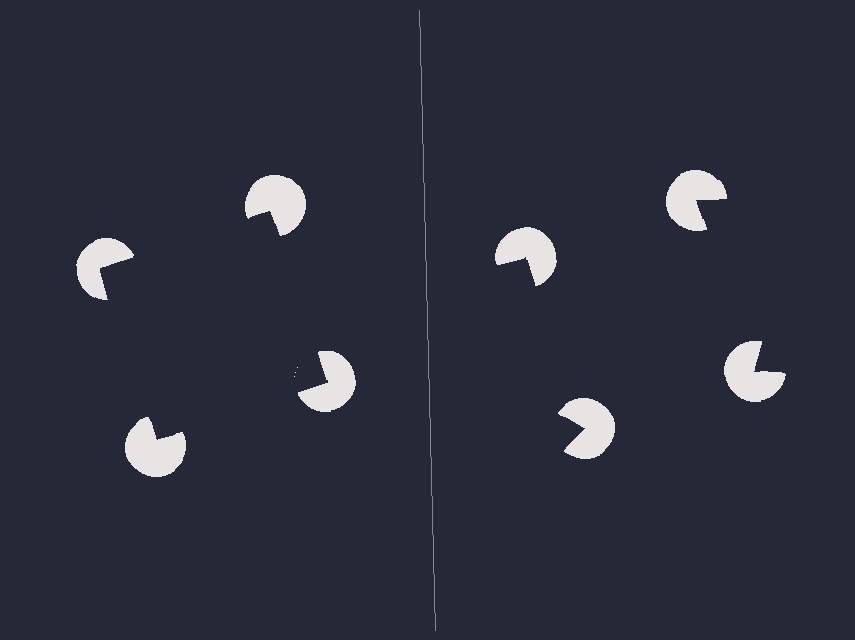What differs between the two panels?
The pac-man discs are positioned identically on both sides; only the wedge orientations differ. On the left they align to a square; on the right they are misaligned.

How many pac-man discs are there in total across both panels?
8 — 4 on each side.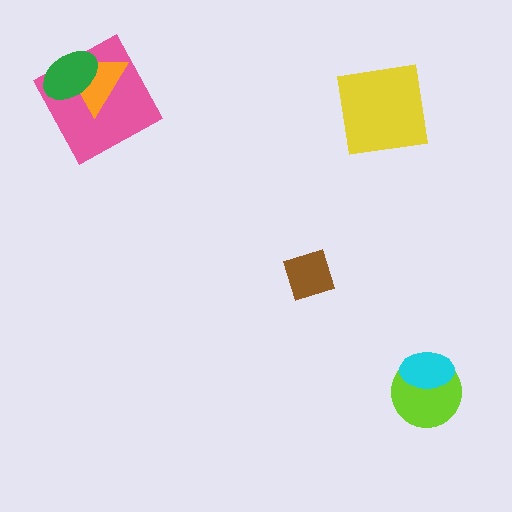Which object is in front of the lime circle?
The cyan ellipse is in front of the lime circle.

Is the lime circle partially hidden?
Yes, it is partially covered by another shape.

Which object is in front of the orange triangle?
The green ellipse is in front of the orange triangle.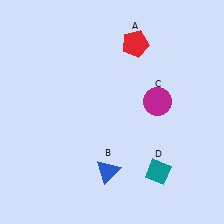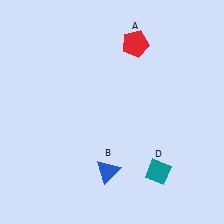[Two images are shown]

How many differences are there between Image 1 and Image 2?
There is 1 difference between the two images.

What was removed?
The magenta circle (C) was removed in Image 2.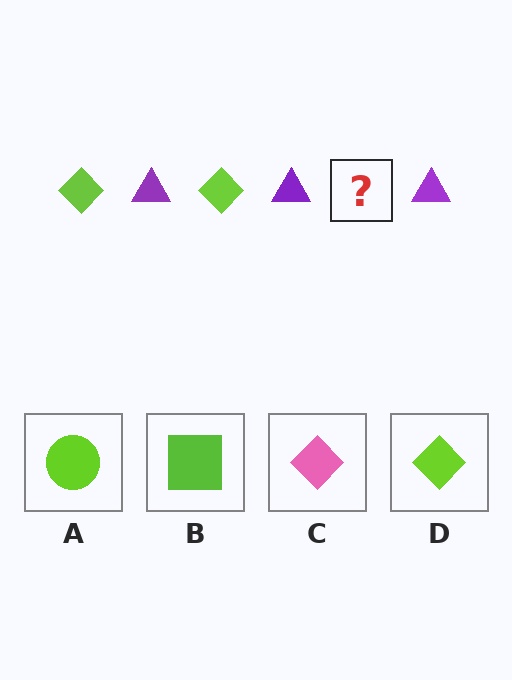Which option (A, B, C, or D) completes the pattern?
D.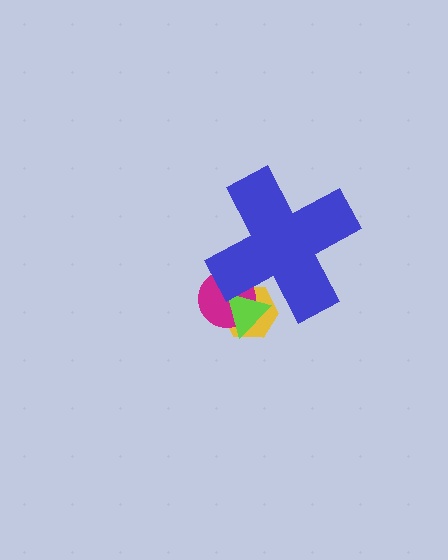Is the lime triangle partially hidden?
Yes, the lime triangle is partially hidden behind the blue cross.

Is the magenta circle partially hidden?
Yes, the magenta circle is partially hidden behind the blue cross.